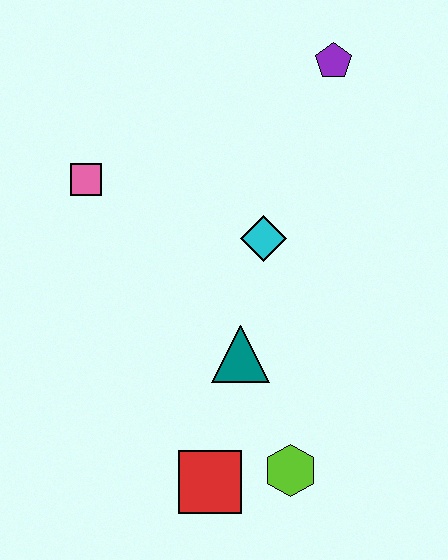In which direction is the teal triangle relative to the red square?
The teal triangle is above the red square.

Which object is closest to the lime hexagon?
The red square is closest to the lime hexagon.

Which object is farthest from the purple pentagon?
The red square is farthest from the purple pentagon.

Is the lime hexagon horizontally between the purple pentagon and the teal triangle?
Yes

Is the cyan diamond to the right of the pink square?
Yes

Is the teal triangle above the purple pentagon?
No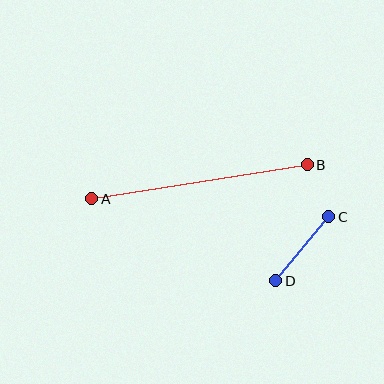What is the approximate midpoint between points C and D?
The midpoint is at approximately (302, 249) pixels.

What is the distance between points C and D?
The distance is approximately 83 pixels.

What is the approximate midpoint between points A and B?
The midpoint is at approximately (199, 182) pixels.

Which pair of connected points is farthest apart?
Points A and B are farthest apart.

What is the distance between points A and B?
The distance is approximately 218 pixels.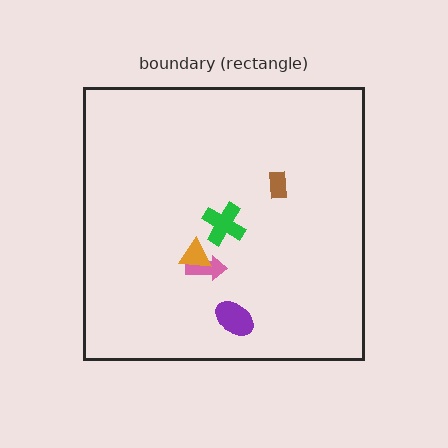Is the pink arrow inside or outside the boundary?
Inside.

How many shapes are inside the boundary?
5 inside, 0 outside.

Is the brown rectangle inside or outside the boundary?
Inside.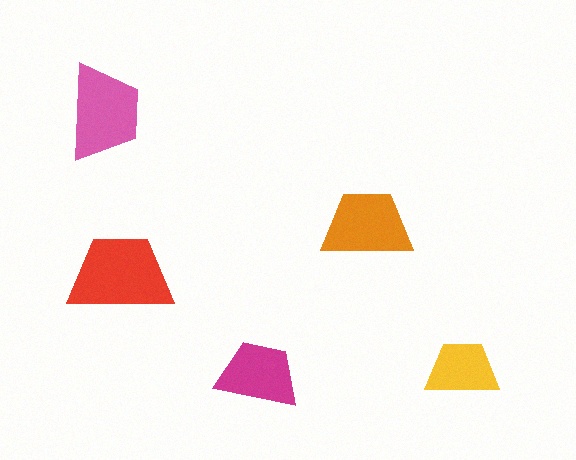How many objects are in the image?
There are 5 objects in the image.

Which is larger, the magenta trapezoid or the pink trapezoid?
The pink one.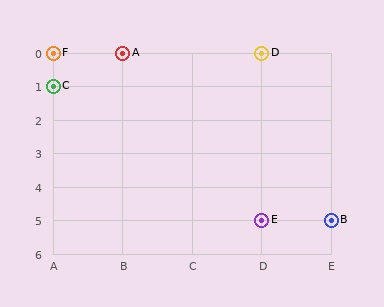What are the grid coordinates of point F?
Point F is at grid coordinates (A, 0).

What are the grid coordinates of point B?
Point B is at grid coordinates (E, 5).